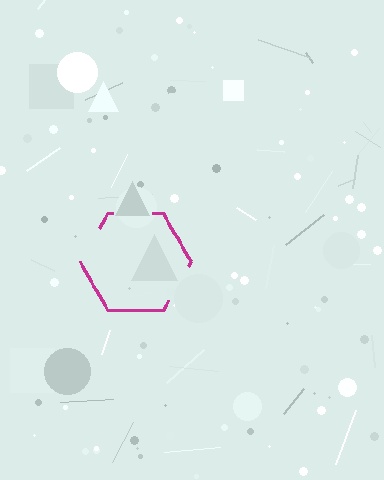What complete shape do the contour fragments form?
The contour fragments form a hexagon.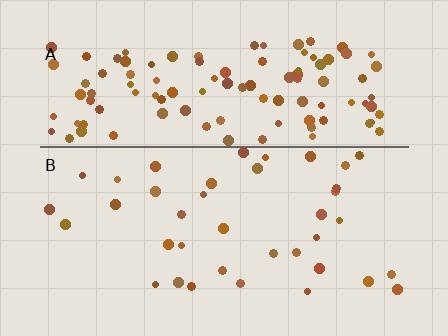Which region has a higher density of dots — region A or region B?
A (the top).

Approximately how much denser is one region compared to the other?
Approximately 3.1× — region A over region B.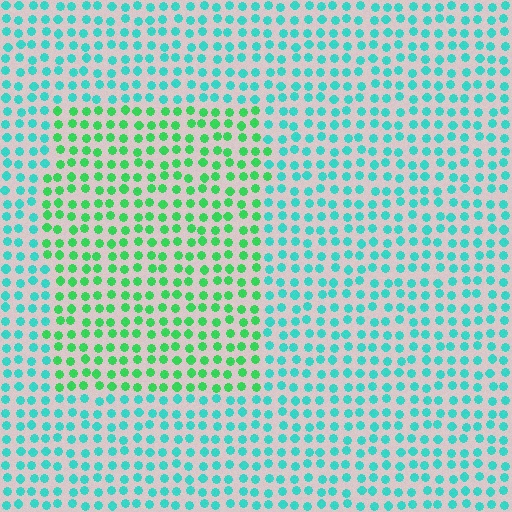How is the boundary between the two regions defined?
The boundary is defined purely by a slight shift in hue (about 41 degrees). Spacing, size, and orientation are identical on both sides.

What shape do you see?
I see a rectangle.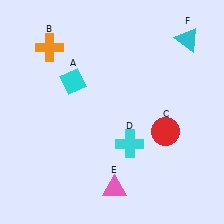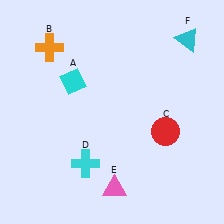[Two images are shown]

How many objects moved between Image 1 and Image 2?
1 object moved between the two images.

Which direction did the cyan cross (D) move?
The cyan cross (D) moved left.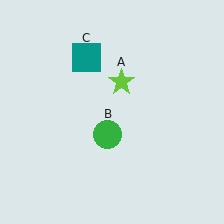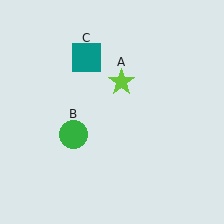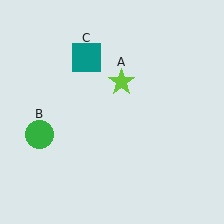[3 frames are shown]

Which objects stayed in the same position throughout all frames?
Lime star (object A) and teal square (object C) remained stationary.